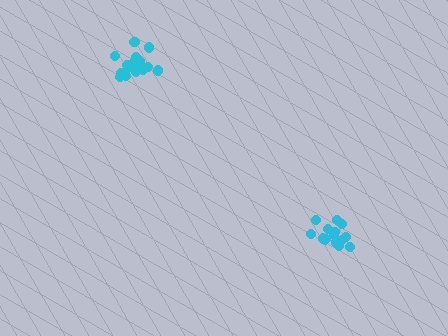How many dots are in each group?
Group 1: 18 dots, Group 2: 15 dots (33 total).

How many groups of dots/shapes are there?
There are 2 groups.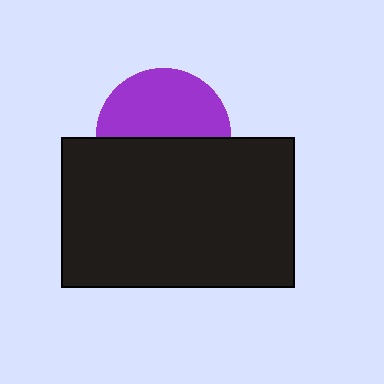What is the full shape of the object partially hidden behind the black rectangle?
The partially hidden object is a purple circle.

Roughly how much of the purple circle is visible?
About half of it is visible (roughly 52%).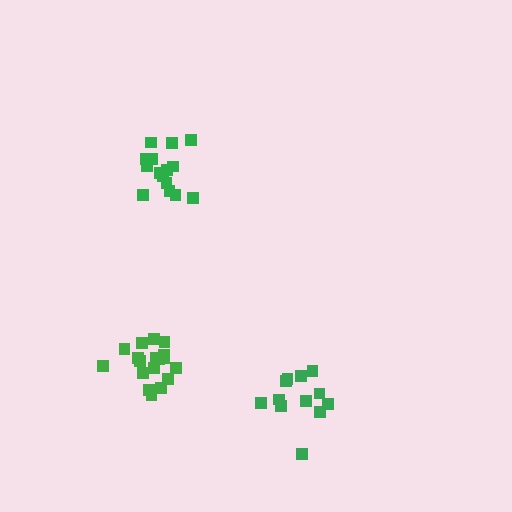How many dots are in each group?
Group 1: 12 dots, Group 2: 18 dots, Group 3: 15 dots (45 total).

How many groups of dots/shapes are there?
There are 3 groups.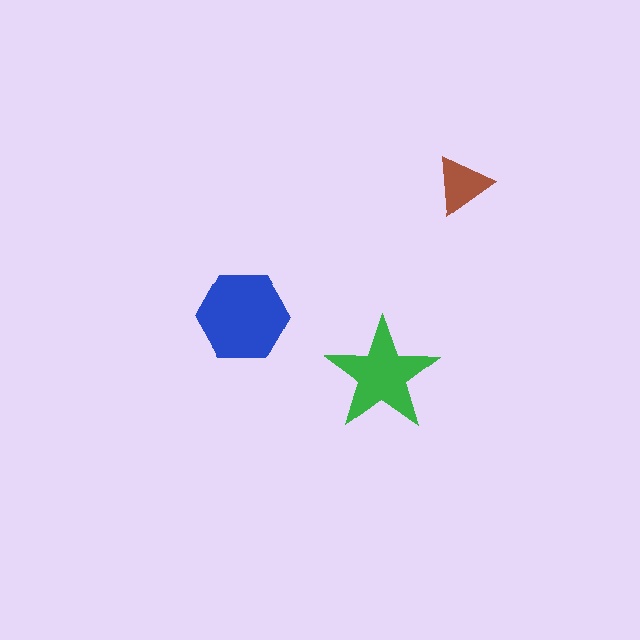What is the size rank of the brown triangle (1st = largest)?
3rd.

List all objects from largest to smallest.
The blue hexagon, the green star, the brown triangle.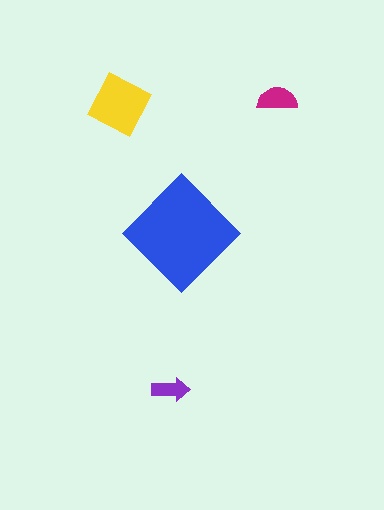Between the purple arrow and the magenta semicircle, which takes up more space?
The magenta semicircle.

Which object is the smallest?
The purple arrow.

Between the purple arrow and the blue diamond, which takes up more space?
The blue diamond.